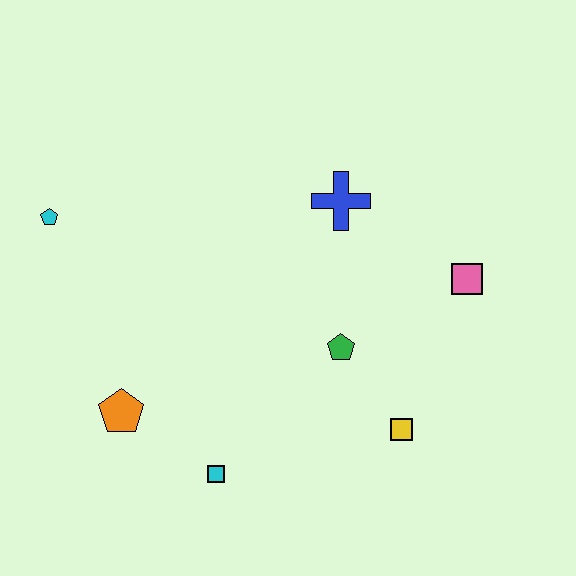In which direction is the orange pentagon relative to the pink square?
The orange pentagon is to the left of the pink square.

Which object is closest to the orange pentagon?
The cyan square is closest to the orange pentagon.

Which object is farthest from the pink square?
The cyan pentagon is farthest from the pink square.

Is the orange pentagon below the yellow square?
No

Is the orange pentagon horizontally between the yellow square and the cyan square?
No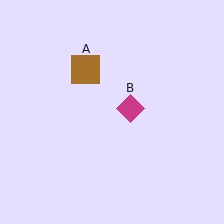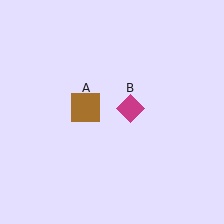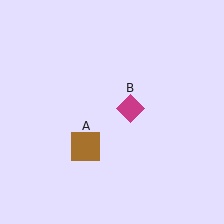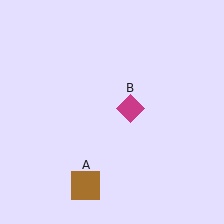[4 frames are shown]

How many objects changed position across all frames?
1 object changed position: brown square (object A).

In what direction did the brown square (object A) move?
The brown square (object A) moved down.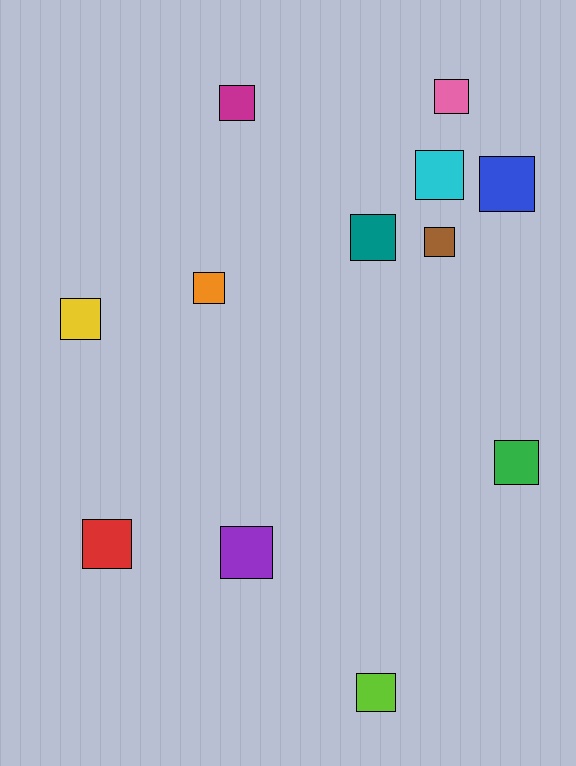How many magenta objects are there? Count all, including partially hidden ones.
There is 1 magenta object.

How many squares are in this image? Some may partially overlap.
There are 12 squares.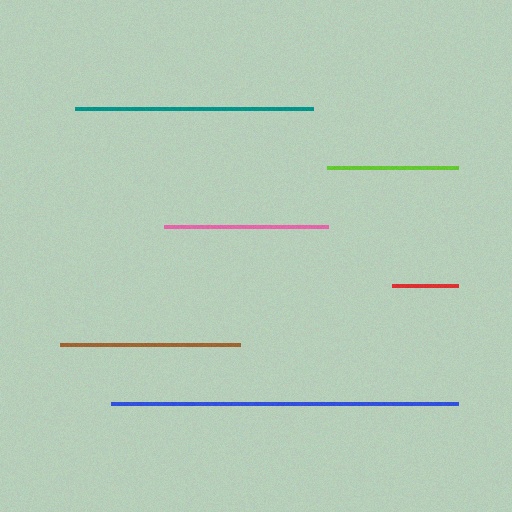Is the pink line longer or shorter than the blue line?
The blue line is longer than the pink line.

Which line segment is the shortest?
The red line is the shortest at approximately 67 pixels.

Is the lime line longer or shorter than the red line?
The lime line is longer than the red line.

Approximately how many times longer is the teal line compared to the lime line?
The teal line is approximately 1.8 times the length of the lime line.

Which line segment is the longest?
The blue line is the longest at approximately 347 pixels.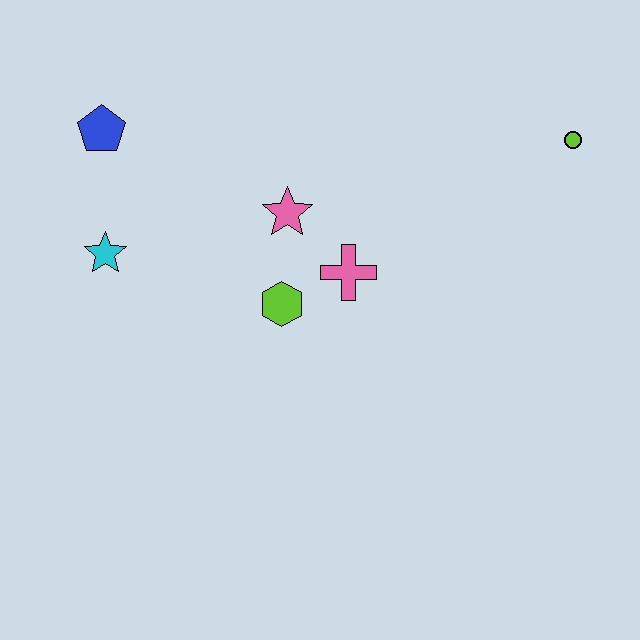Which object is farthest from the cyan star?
The lime circle is farthest from the cyan star.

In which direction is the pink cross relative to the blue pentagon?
The pink cross is to the right of the blue pentagon.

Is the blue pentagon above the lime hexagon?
Yes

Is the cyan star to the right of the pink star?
No